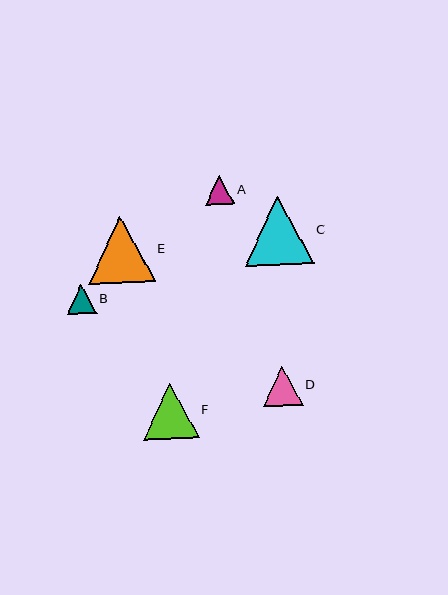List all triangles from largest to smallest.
From largest to smallest: C, E, F, D, B, A.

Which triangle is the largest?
Triangle C is the largest with a size of approximately 69 pixels.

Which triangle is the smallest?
Triangle A is the smallest with a size of approximately 29 pixels.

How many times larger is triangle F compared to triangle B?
Triangle F is approximately 1.9 times the size of triangle B.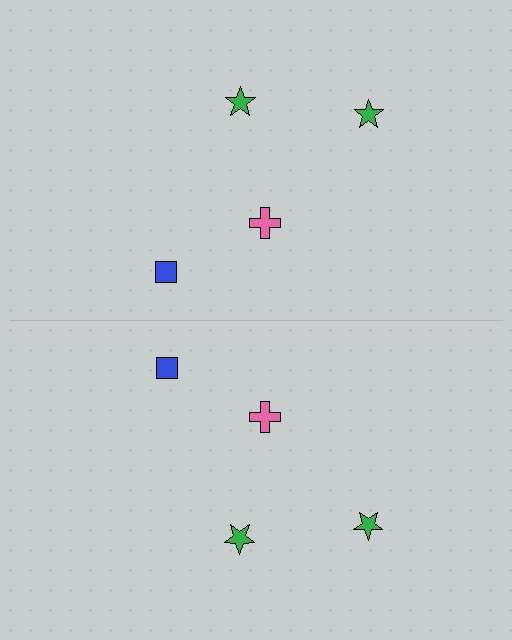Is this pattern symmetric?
Yes, this pattern has bilateral (reflection) symmetry.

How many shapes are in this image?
There are 8 shapes in this image.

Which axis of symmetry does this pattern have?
The pattern has a horizontal axis of symmetry running through the center of the image.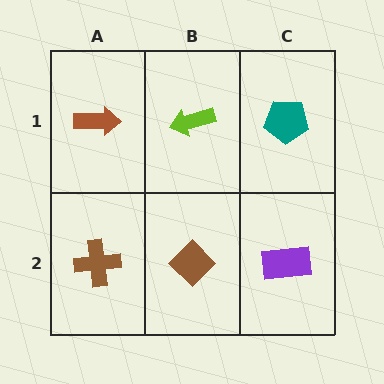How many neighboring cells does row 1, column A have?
2.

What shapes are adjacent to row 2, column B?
A lime arrow (row 1, column B), a brown cross (row 2, column A), a purple rectangle (row 2, column C).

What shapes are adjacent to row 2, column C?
A teal pentagon (row 1, column C), a brown diamond (row 2, column B).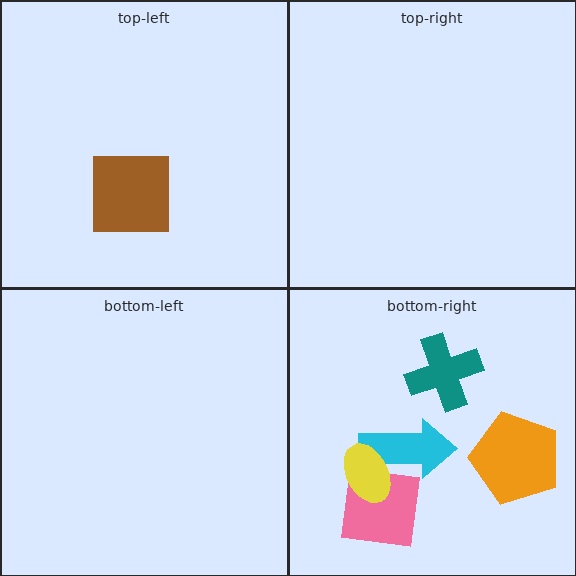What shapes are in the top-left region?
The brown square.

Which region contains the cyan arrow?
The bottom-right region.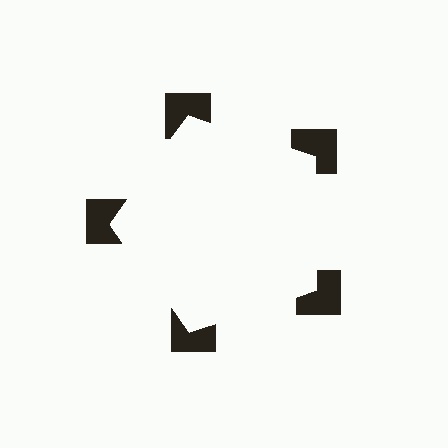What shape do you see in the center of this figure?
An illusory pentagon — its edges are inferred from the aligned wedge cuts in the notched squares, not physically drawn.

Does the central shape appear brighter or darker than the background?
It typically appears slightly brighter than the background, even though no actual brightness change is drawn.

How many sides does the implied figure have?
5 sides.